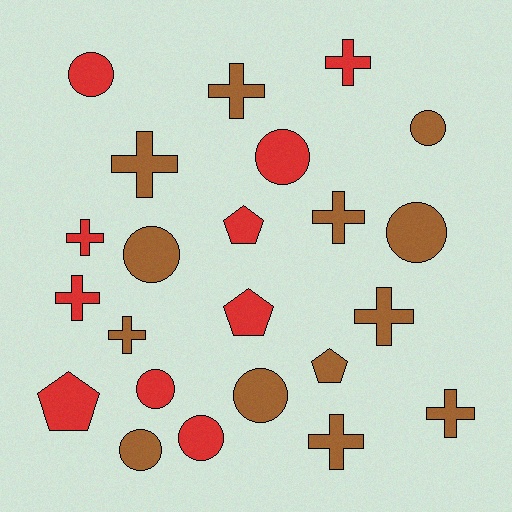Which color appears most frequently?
Brown, with 13 objects.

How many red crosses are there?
There are 3 red crosses.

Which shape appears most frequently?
Cross, with 10 objects.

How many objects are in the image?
There are 23 objects.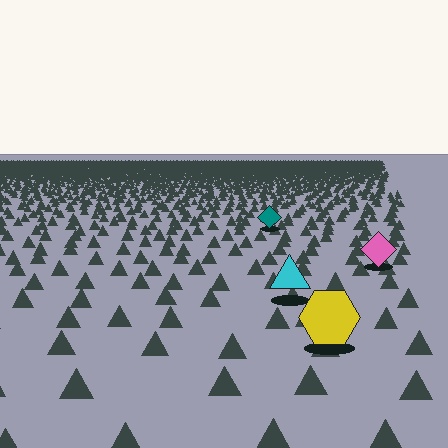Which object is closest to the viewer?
The yellow hexagon is closest. The texture marks near it are larger and more spread out.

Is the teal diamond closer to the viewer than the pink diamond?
No. The pink diamond is closer — you can tell from the texture gradient: the ground texture is coarser near it.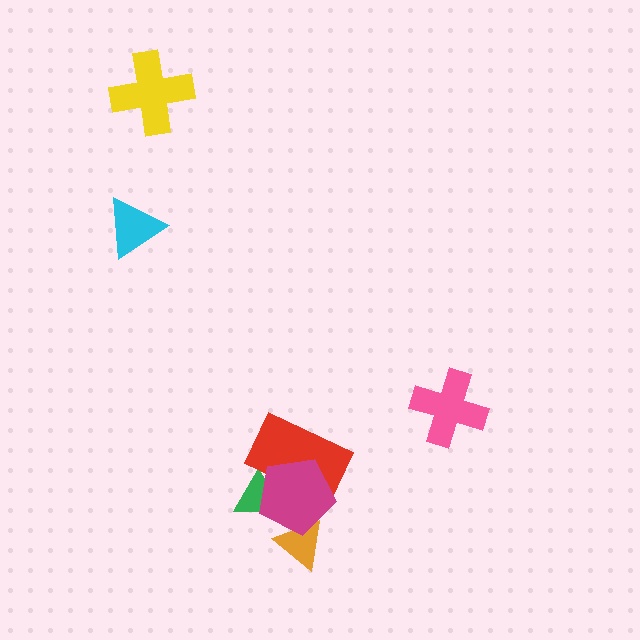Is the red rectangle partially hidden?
Yes, it is partially covered by another shape.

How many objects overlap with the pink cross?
0 objects overlap with the pink cross.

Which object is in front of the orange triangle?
The magenta pentagon is in front of the orange triangle.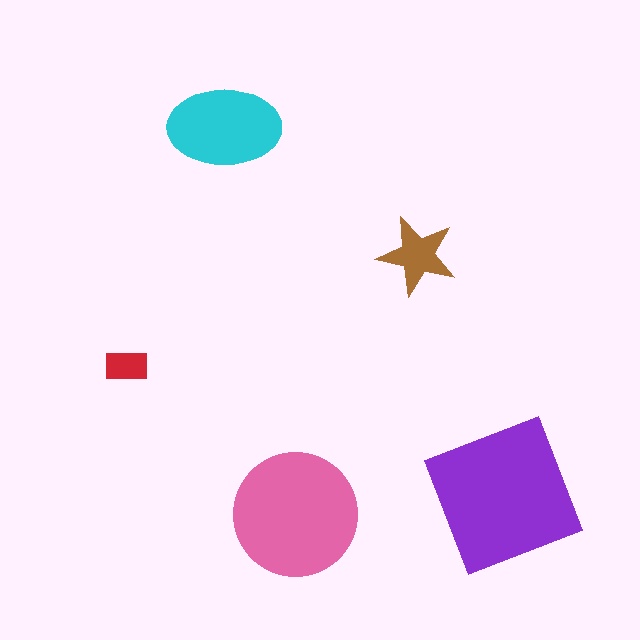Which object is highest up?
The cyan ellipse is topmost.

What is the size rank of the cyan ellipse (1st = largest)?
3rd.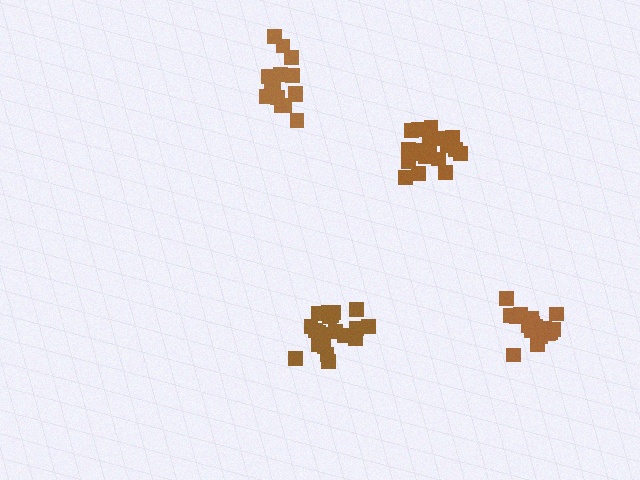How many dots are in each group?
Group 1: 15 dots, Group 2: 19 dots, Group 3: 19 dots, Group 4: 20 dots (73 total).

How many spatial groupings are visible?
There are 4 spatial groupings.